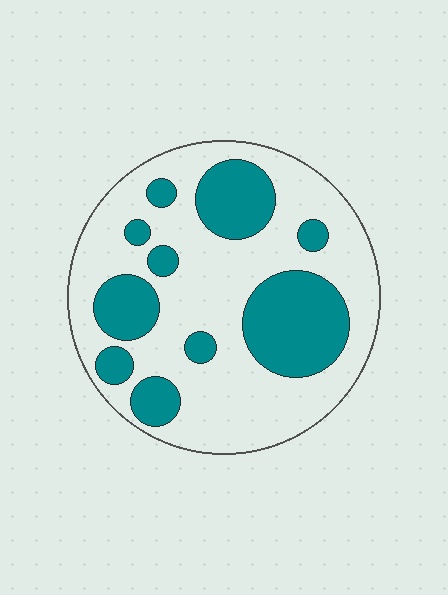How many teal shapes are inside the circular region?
10.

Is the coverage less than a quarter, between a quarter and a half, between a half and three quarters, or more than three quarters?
Between a quarter and a half.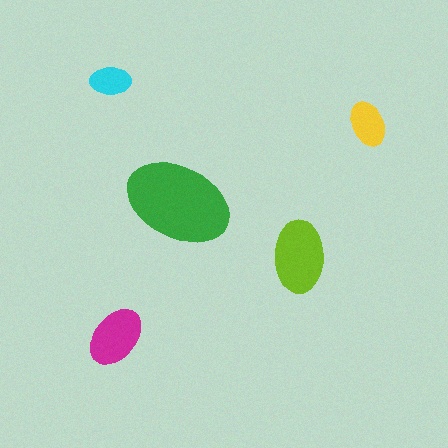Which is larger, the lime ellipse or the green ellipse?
The green one.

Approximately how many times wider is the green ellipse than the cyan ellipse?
About 2.5 times wider.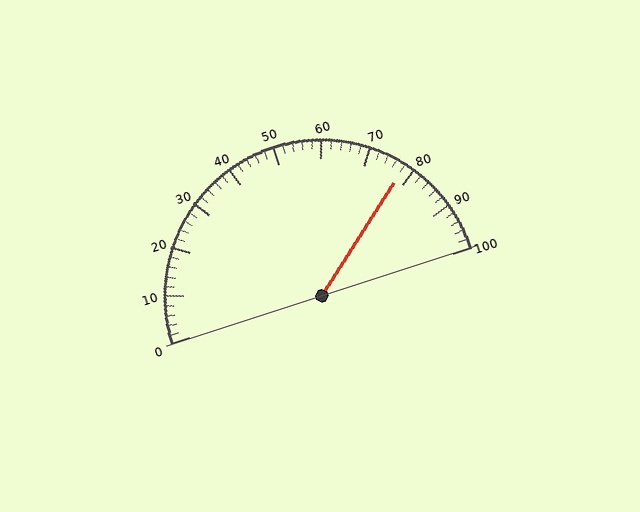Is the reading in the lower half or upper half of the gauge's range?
The reading is in the upper half of the range (0 to 100).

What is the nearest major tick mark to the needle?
The nearest major tick mark is 80.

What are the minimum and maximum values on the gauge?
The gauge ranges from 0 to 100.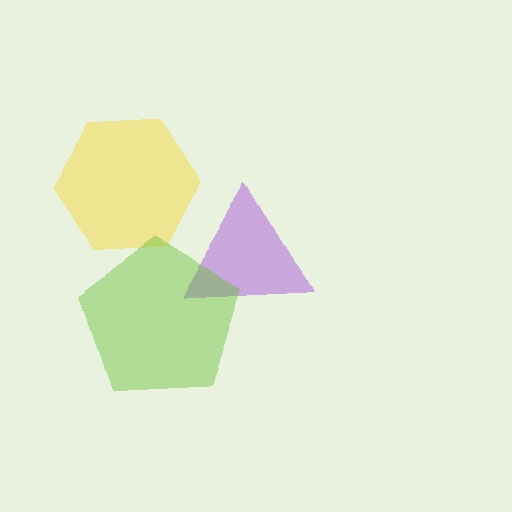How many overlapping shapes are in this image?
There are 3 overlapping shapes in the image.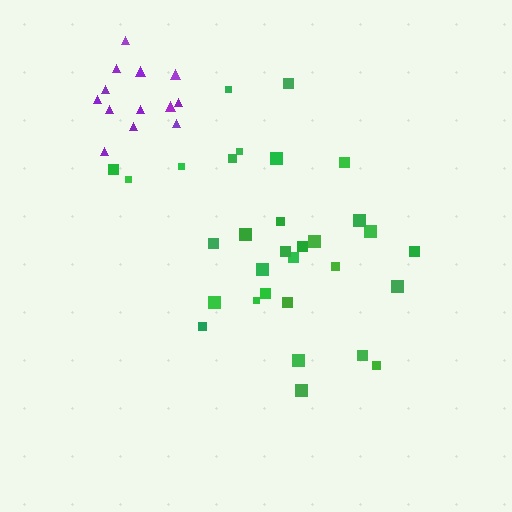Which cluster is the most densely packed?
Purple.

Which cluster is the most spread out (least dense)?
Green.